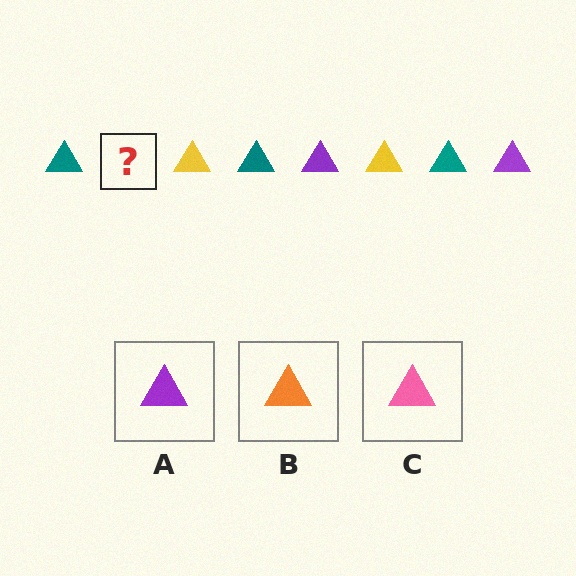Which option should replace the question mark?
Option A.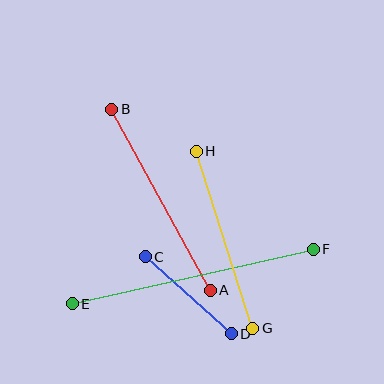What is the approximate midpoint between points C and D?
The midpoint is at approximately (188, 295) pixels.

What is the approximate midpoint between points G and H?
The midpoint is at approximately (224, 240) pixels.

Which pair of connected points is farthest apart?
Points E and F are farthest apart.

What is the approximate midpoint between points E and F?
The midpoint is at approximately (193, 276) pixels.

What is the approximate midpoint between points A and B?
The midpoint is at approximately (161, 200) pixels.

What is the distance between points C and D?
The distance is approximately 115 pixels.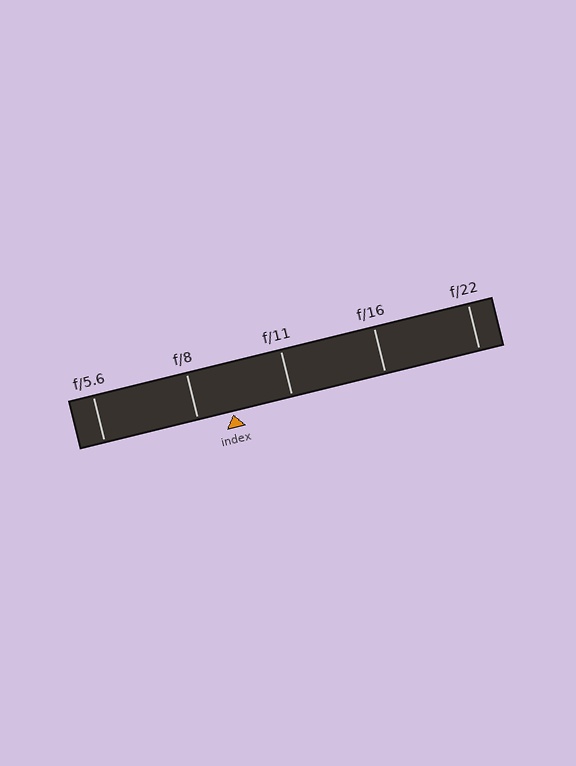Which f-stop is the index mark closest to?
The index mark is closest to f/8.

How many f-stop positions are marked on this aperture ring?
There are 5 f-stop positions marked.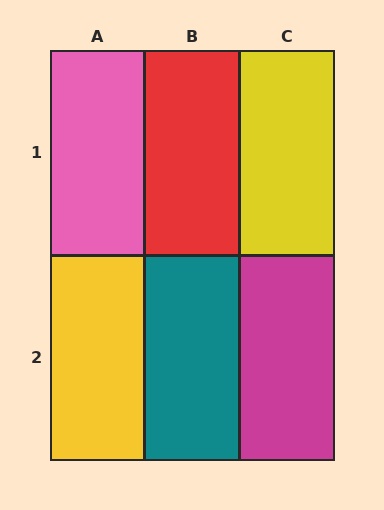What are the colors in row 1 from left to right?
Pink, red, yellow.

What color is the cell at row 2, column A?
Yellow.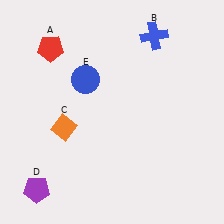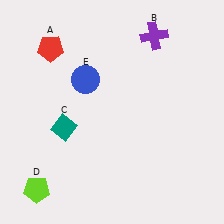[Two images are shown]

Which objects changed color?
B changed from blue to purple. C changed from orange to teal. D changed from purple to lime.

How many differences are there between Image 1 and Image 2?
There are 3 differences between the two images.